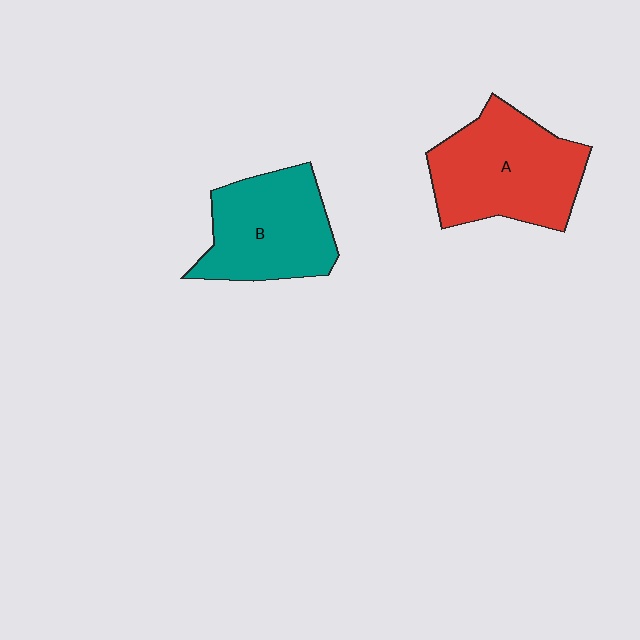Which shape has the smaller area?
Shape B (teal).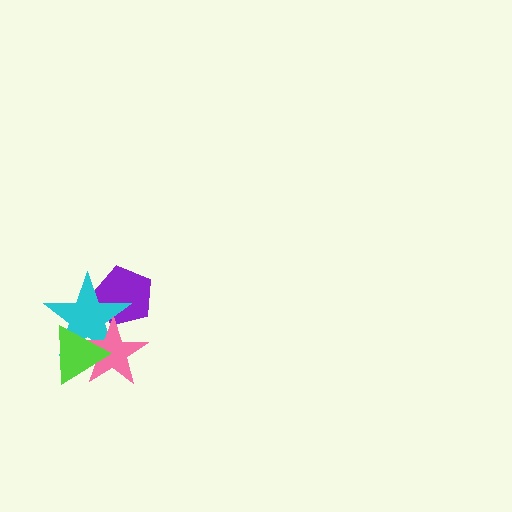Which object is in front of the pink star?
The lime triangle is in front of the pink star.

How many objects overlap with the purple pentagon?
2 objects overlap with the purple pentagon.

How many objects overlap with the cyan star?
3 objects overlap with the cyan star.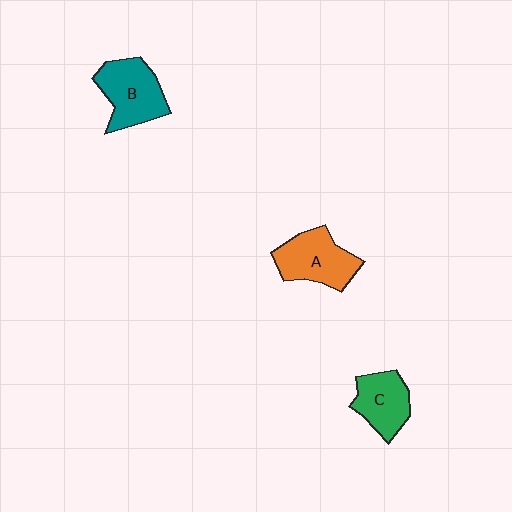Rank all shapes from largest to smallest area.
From largest to smallest: B (teal), A (orange), C (green).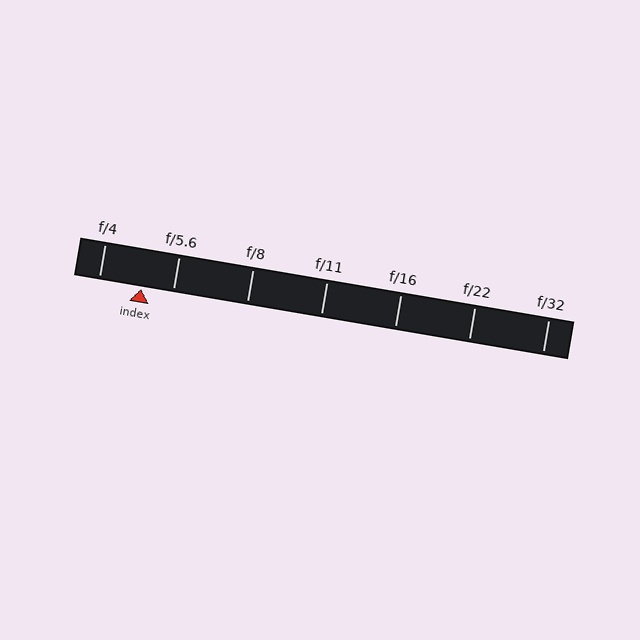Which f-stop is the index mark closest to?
The index mark is closest to f/5.6.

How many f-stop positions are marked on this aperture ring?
There are 7 f-stop positions marked.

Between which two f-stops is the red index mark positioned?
The index mark is between f/4 and f/5.6.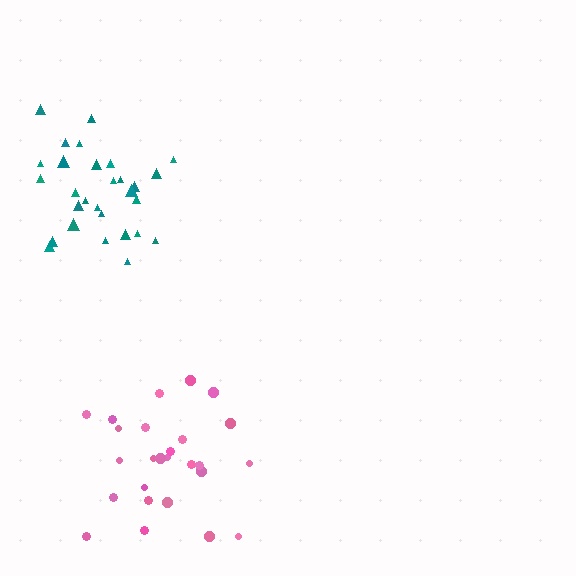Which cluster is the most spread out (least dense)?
Pink.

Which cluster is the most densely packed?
Teal.